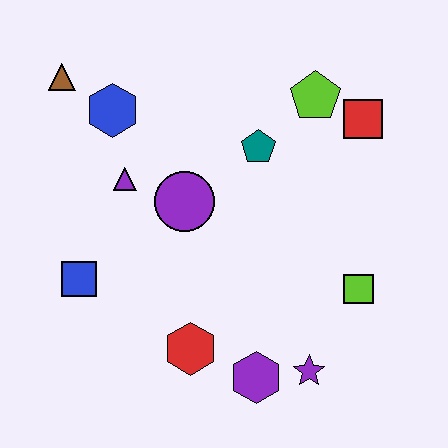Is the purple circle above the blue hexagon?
No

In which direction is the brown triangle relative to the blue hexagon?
The brown triangle is to the left of the blue hexagon.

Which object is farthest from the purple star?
The brown triangle is farthest from the purple star.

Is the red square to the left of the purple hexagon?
No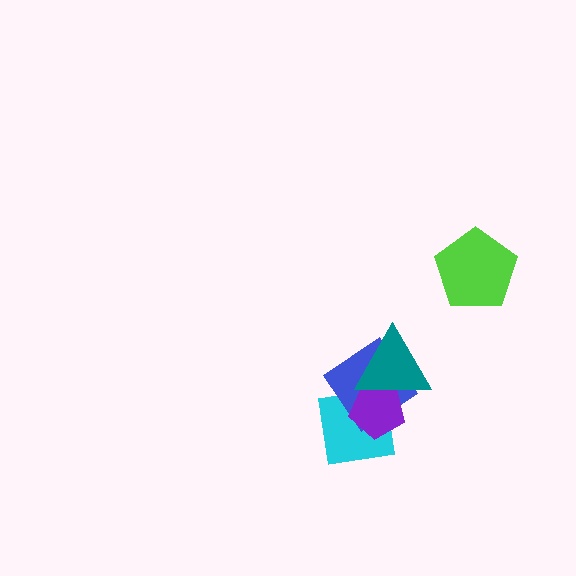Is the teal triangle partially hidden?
No, no other shape covers it.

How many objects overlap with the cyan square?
3 objects overlap with the cyan square.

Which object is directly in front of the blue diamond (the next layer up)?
The purple pentagon is directly in front of the blue diamond.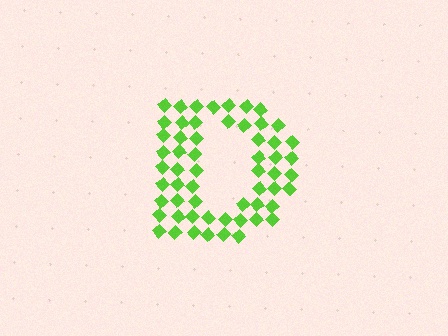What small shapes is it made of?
It is made of small diamonds.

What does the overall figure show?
The overall figure shows the letter D.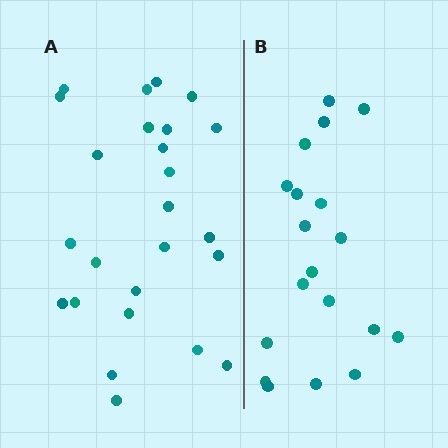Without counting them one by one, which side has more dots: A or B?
Region A (the left region) has more dots.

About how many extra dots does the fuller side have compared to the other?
Region A has about 6 more dots than region B.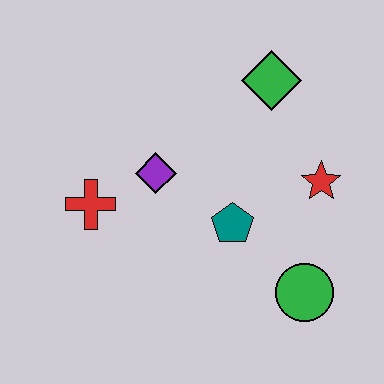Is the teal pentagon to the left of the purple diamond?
No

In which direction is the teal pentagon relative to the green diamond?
The teal pentagon is below the green diamond.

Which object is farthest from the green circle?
The red cross is farthest from the green circle.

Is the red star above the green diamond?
No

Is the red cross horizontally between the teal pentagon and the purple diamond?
No